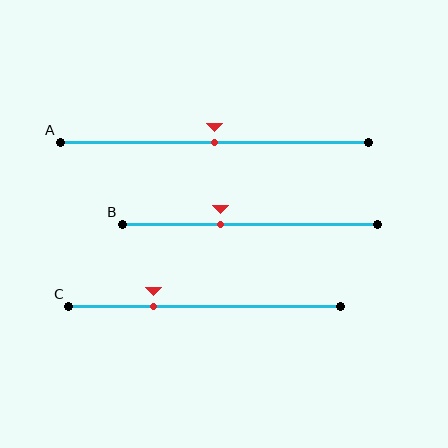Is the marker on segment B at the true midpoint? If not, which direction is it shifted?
No, the marker on segment B is shifted to the left by about 11% of the segment length.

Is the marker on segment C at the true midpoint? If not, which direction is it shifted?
No, the marker on segment C is shifted to the left by about 19% of the segment length.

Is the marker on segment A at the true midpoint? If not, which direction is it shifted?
Yes, the marker on segment A is at the true midpoint.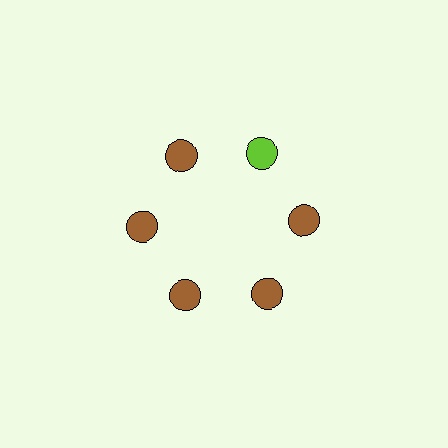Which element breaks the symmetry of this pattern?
The lime circle at roughly the 1 o'clock position breaks the symmetry. All other shapes are brown circles.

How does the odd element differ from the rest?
It has a different color: lime instead of brown.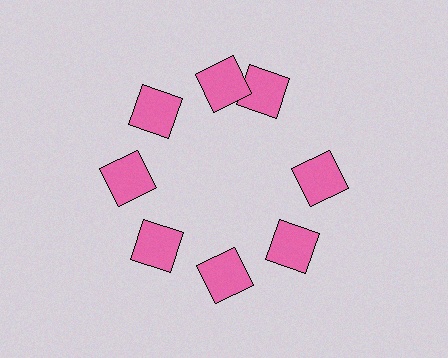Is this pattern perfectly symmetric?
No. The 8 pink squares are arranged in a ring, but one element near the 2 o'clock position is rotated out of alignment along the ring, breaking the 8-fold rotational symmetry.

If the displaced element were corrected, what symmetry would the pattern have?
It would have 8-fold rotational symmetry — the pattern would map onto itself every 45 degrees.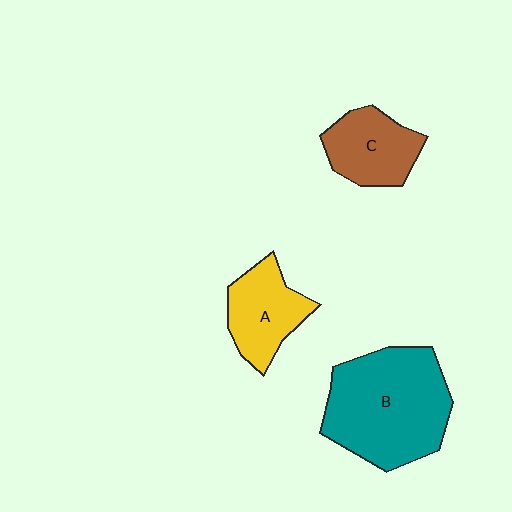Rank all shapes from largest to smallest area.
From largest to smallest: B (teal), A (yellow), C (brown).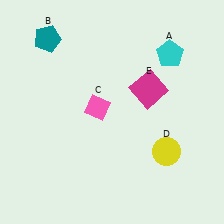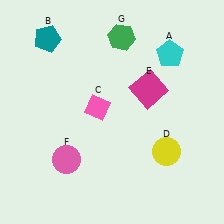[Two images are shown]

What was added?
A pink circle (F), a green hexagon (G) were added in Image 2.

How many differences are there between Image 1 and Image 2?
There are 2 differences between the two images.